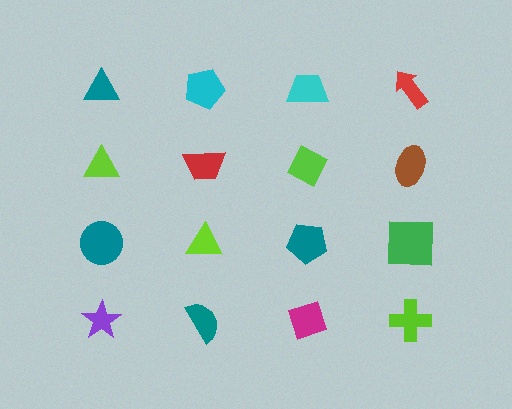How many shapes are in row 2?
4 shapes.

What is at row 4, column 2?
A teal semicircle.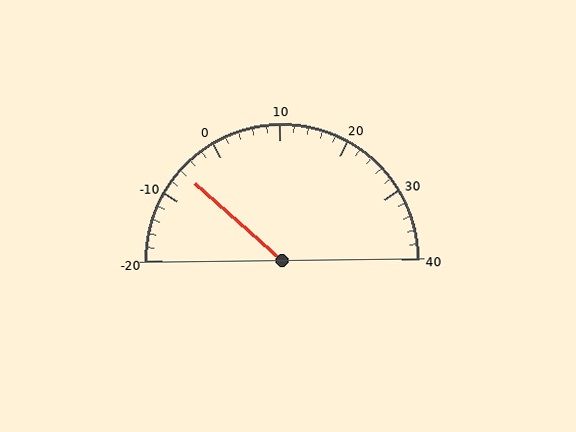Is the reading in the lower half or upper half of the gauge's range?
The reading is in the lower half of the range (-20 to 40).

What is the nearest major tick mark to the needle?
The nearest major tick mark is -10.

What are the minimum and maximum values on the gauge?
The gauge ranges from -20 to 40.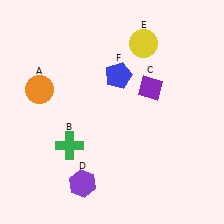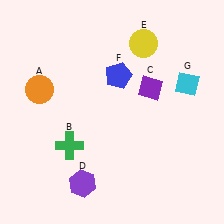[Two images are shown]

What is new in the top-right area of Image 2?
A cyan diamond (G) was added in the top-right area of Image 2.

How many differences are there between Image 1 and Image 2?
There is 1 difference between the two images.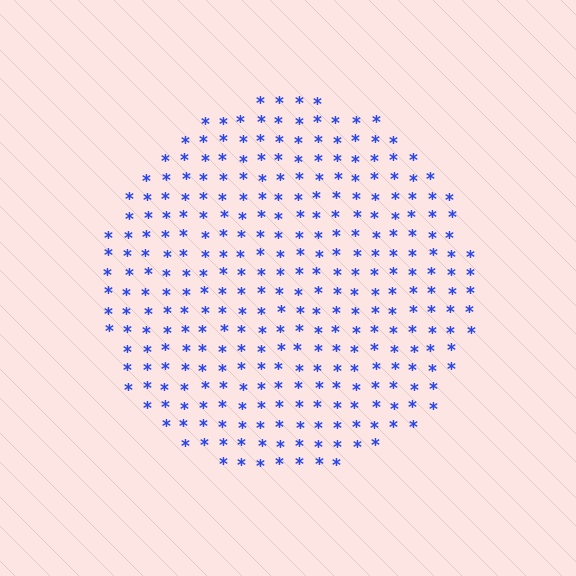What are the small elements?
The small elements are asterisks.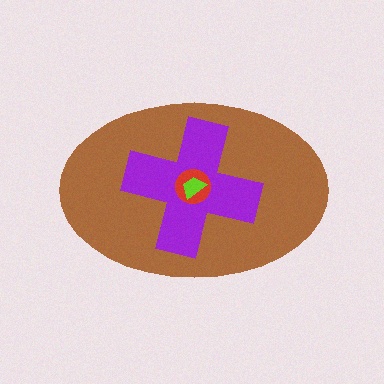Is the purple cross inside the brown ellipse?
Yes.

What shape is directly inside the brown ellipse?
The purple cross.